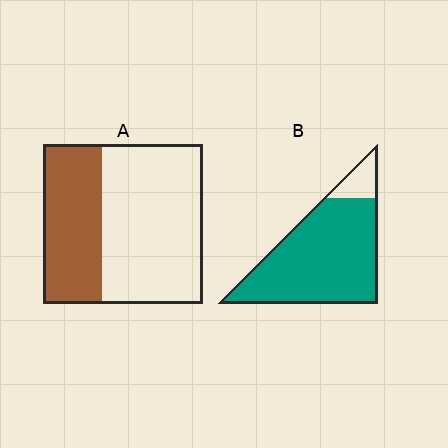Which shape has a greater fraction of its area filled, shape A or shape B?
Shape B.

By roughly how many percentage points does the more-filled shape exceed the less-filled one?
By roughly 50 percentage points (B over A).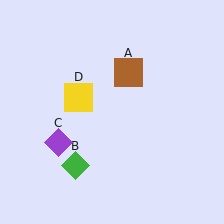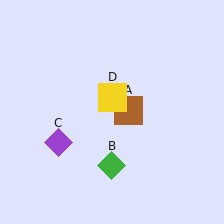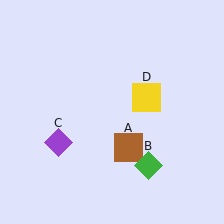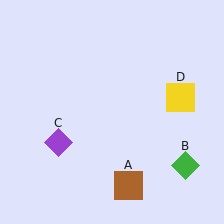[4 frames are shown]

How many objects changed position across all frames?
3 objects changed position: brown square (object A), green diamond (object B), yellow square (object D).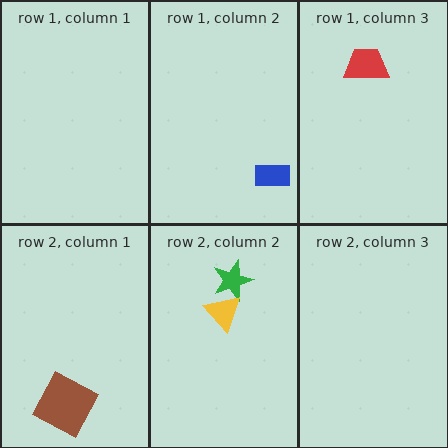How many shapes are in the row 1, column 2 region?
1.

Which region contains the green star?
The row 2, column 2 region.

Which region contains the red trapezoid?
The row 1, column 3 region.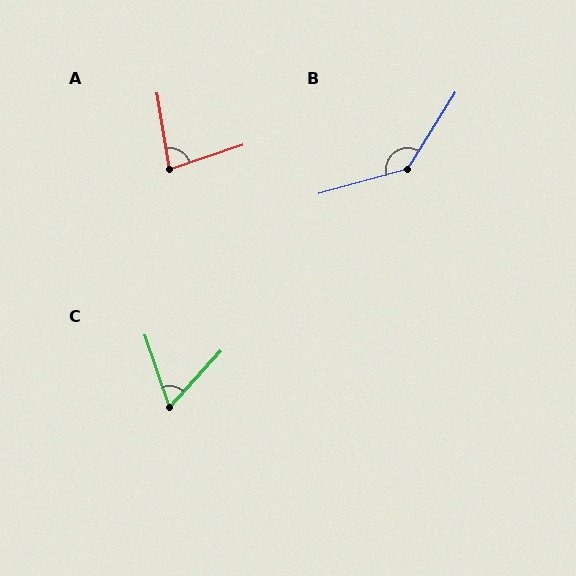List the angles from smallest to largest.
C (61°), A (81°), B (138°).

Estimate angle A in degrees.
Approximately 81 degrees.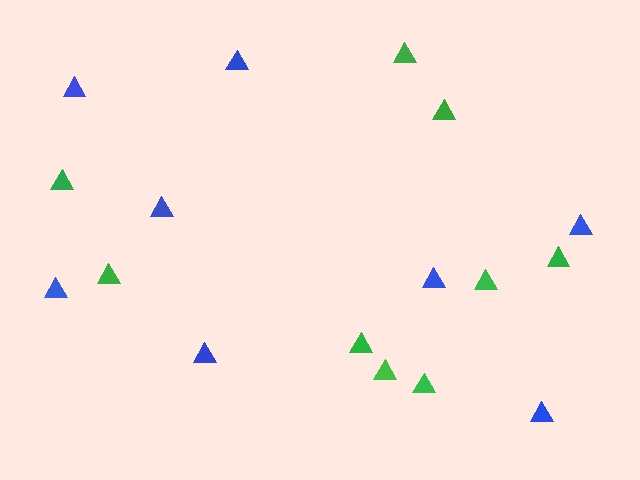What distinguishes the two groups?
There are 2 groups: one group of blue triangles (8) and one group of green triangles (9).